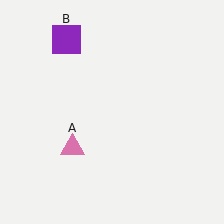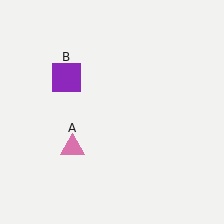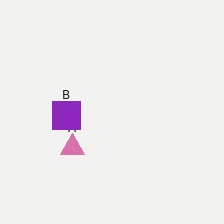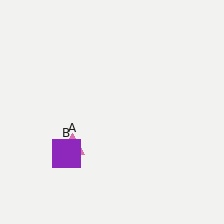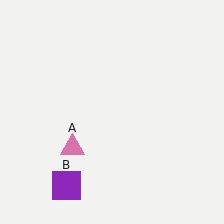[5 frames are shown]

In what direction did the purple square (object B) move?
The purple square (object B) moved down.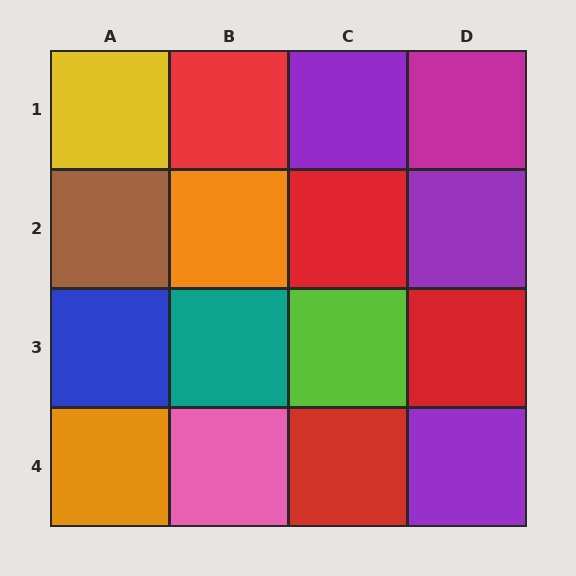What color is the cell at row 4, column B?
Pink.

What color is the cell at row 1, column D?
Magenta.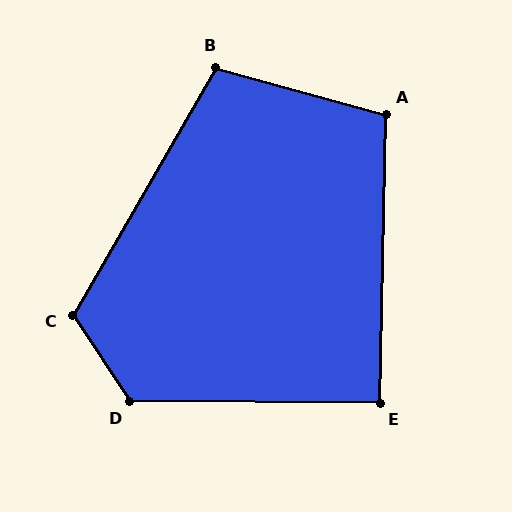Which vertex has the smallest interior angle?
E, at approximately 91 degrees.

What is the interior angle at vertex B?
Approximately 105 degrees (obtuse).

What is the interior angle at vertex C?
Approximately 117 degrees (obtuse).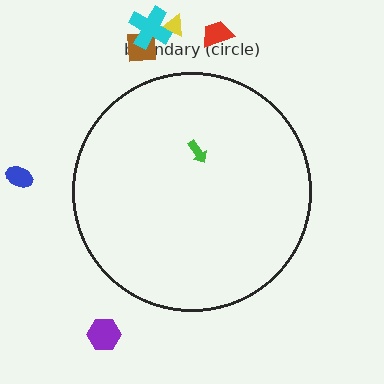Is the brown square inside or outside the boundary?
Outside.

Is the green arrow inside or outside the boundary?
Inside.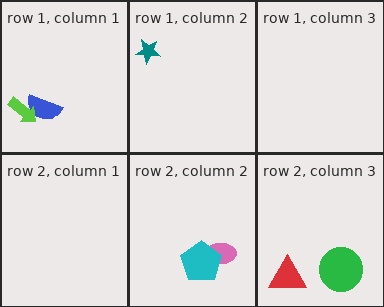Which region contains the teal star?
The row 1, column 2 region.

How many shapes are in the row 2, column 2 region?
2.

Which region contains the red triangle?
The row 2, column 3 region.